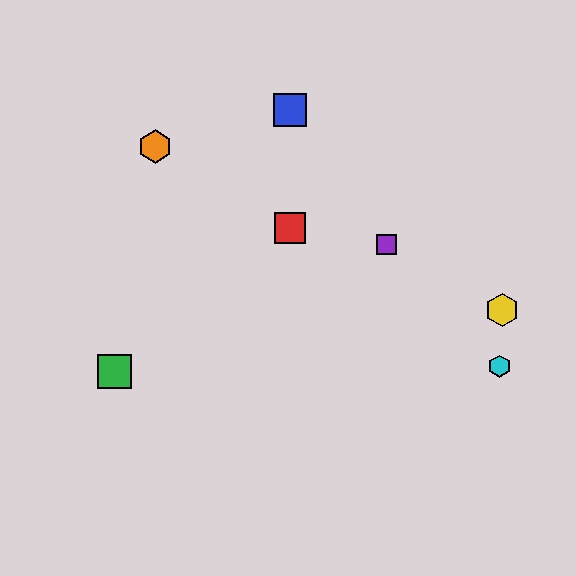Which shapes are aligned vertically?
The red square, the blue square are aligned vertically.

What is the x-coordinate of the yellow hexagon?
The yellow hexagon is at x≈502.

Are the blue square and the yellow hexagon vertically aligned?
No, the blue square is at x≈290 and the yellow hexagon is at x≈502.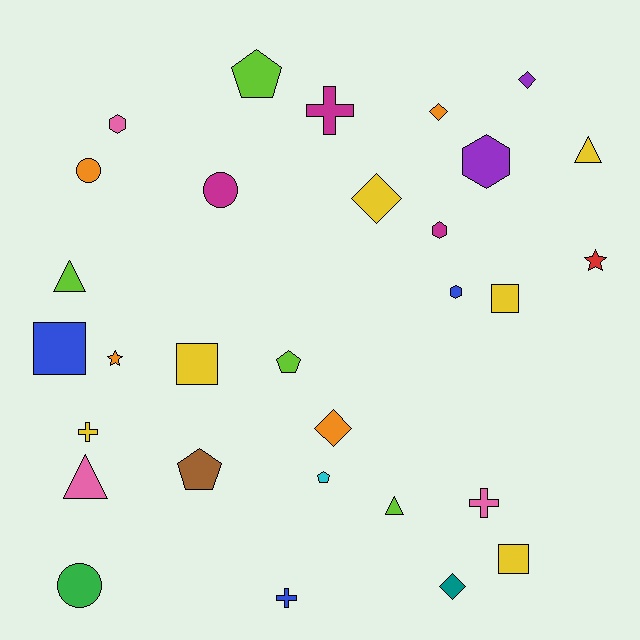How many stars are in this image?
There are 2 stars.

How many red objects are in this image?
There is 1 red object.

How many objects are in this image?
There are 30 objects.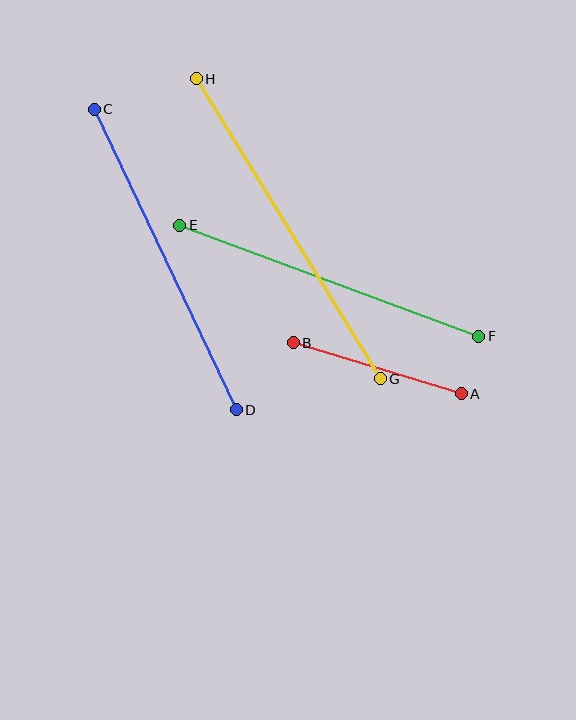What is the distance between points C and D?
The distance is approximately 332 pixels.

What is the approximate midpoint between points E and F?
The midpoint is at approximately (329, 281) pixels.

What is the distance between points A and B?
The distance is approximately 175 pixels.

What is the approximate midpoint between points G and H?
The midpoint is at approximately (288, 229) pixels.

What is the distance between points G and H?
The distance is approximately 352 pixels.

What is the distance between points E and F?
The distance is approximately 319 pixels.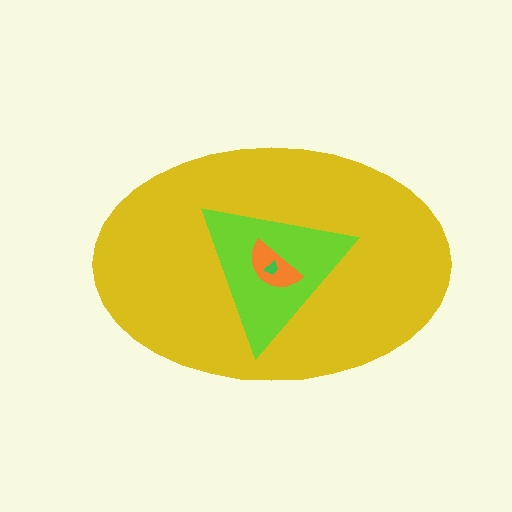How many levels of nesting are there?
4.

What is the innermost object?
The green trapezoid.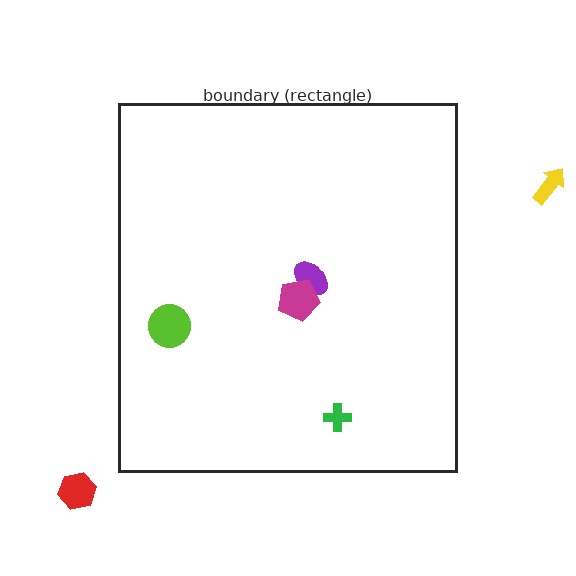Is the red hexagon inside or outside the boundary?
Outside.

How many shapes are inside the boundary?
4 inside, 2 outside.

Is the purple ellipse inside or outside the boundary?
Inside.